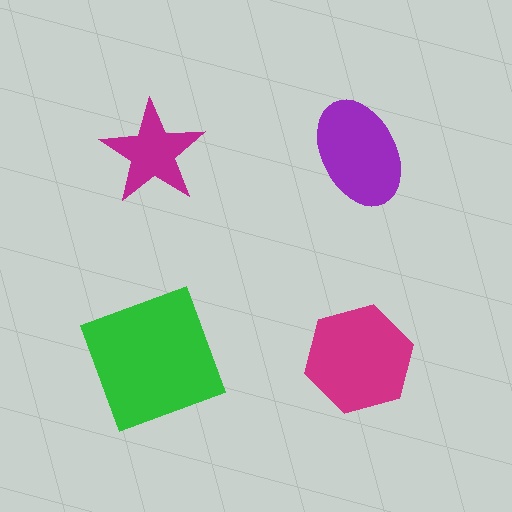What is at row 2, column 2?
A magenta hexagon.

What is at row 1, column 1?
A magenta star.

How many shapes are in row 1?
2 shapes.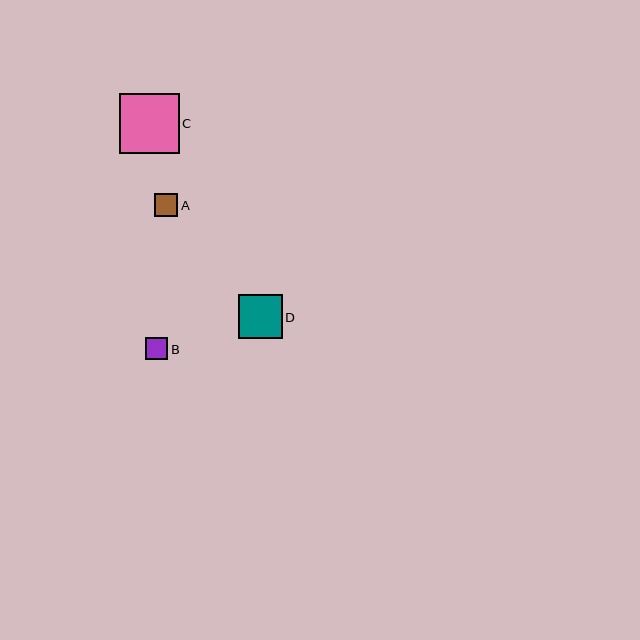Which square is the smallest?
Square B is the smallest with a size of approximately 22 pixels.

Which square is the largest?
Square C is the largest with a size of approximately 60 pixels.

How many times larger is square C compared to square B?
Square C is approximately 2.7 times the size of square B.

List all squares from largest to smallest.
From largest to smallest: C, D, A, B.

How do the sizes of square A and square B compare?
Square A and square B are approximately the same size.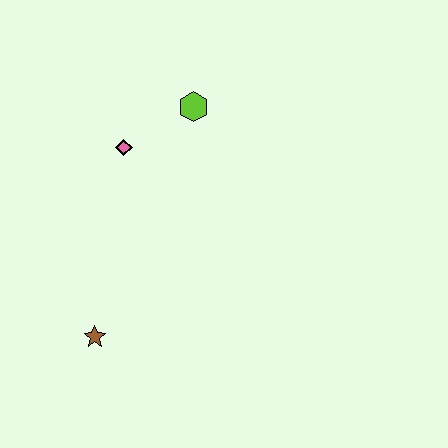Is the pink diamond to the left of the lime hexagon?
Yes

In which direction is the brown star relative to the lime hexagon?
The brown star is below the lime hexagon.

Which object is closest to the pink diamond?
The lime hexagon is closest to the pink diamond.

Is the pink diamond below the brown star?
No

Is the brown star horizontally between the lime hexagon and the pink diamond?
No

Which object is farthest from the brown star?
The lime hexagon is farthest from the brown star.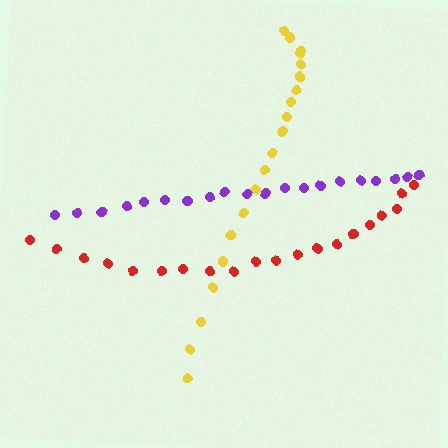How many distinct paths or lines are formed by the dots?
There are 3 distinct paths.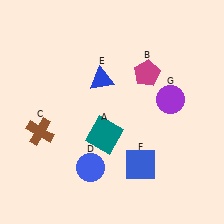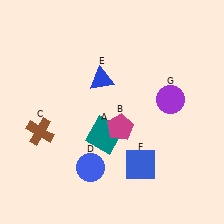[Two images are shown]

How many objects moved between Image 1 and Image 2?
1 object moved between the two images.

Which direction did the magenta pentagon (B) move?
The magenta pentagon (B) moved down.